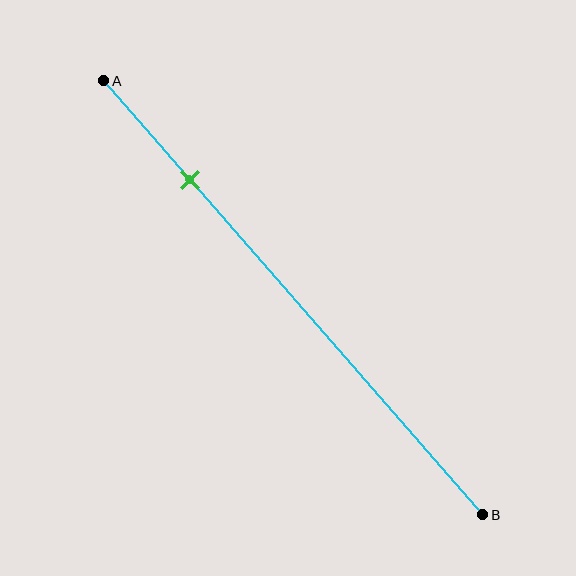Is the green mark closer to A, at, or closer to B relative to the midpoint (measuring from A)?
The green mark is closer to point A than the midpoint of segment AB.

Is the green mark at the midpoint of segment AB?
No, the mark is at about 25% from A, not at the 50% midpoint.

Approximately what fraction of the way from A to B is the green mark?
The green mark is approximately 25% of the way from A to B.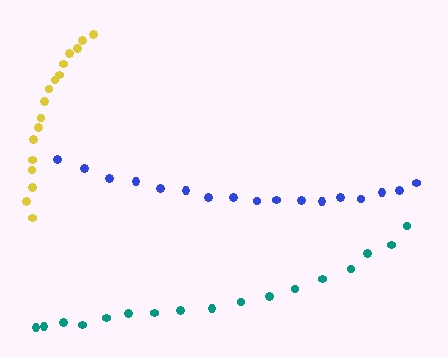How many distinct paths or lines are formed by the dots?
There are 3 distinct paths.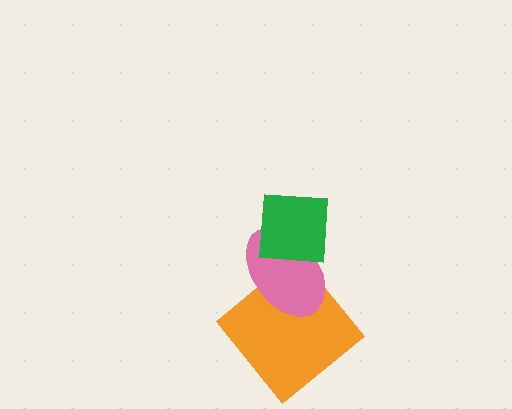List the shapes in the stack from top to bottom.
From top to bottom: the green square, the pink ellipse, the orange diamond.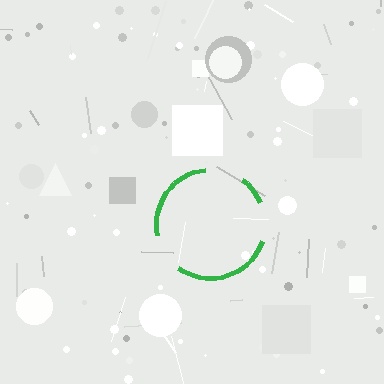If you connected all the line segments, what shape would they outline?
They would outline a circle.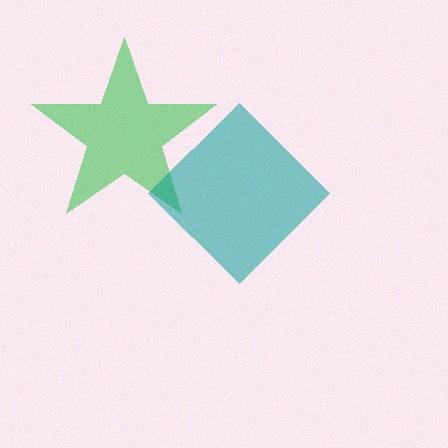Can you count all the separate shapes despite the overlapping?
Yes, there are 2 separate shapes.